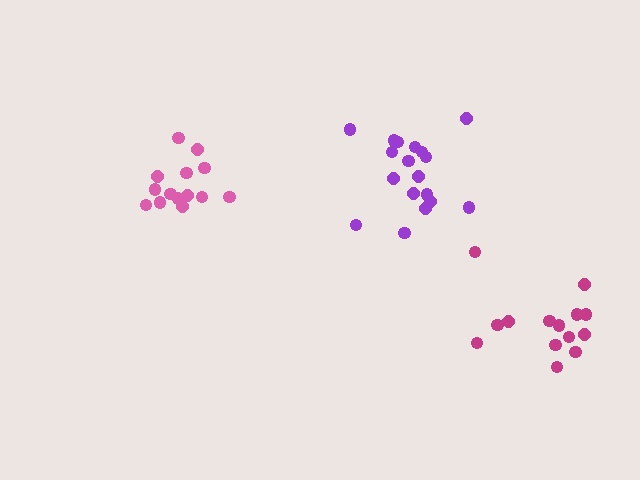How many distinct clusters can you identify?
There are 3 distinct clusters.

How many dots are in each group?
Group 1: 18 dots, Group 2: 14 dots, Group 3: 15 dots (47 total).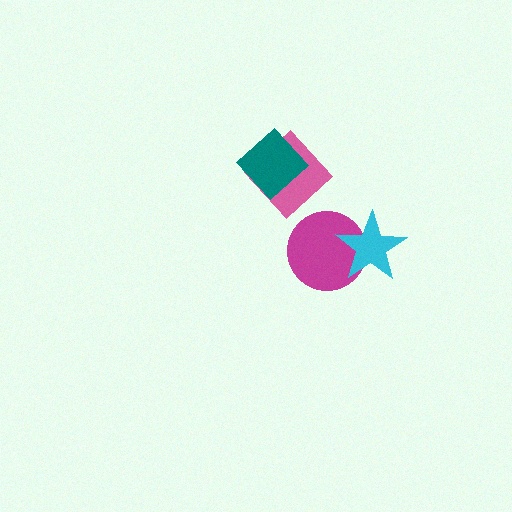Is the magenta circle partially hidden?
Yes, it is partially covered by another shape.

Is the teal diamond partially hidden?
No, no other shape covers it.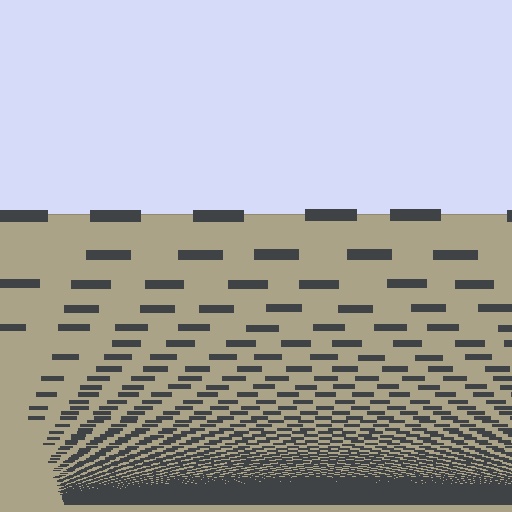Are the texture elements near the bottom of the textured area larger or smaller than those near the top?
Smaller. The gradient is inverted — elements near the bottom are smaller and denser.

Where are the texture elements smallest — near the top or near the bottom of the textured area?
Near the bottom.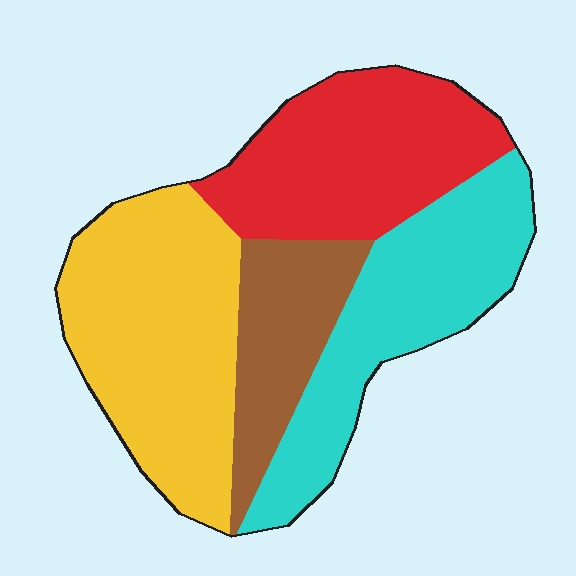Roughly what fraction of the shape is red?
Red covers about 25% of the shape.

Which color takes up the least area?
Brown, at roughly 15%.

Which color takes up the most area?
Yellow, at roughly 35%.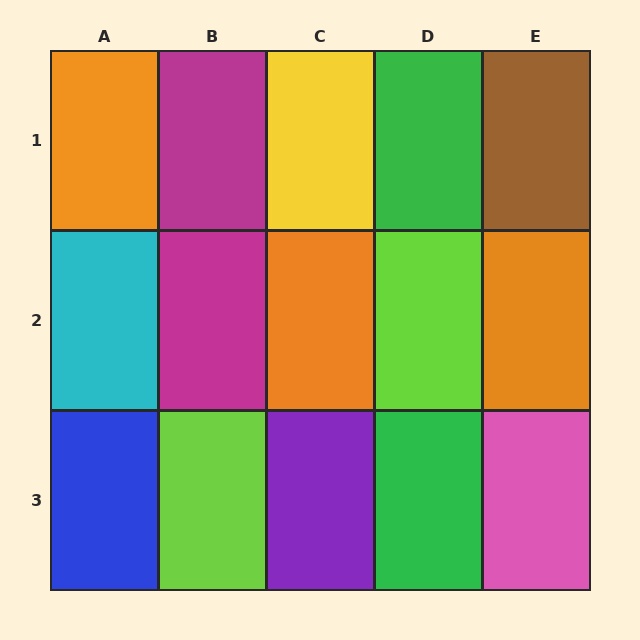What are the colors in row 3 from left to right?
Blue, lime, purple, green, pink.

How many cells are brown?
1 cell is brown.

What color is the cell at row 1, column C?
Yellow.